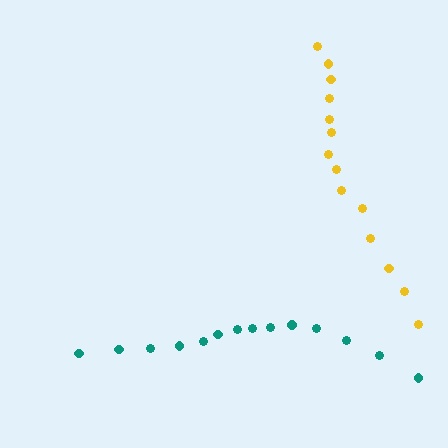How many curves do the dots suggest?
There are 2 distinct paths.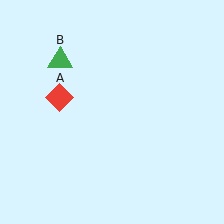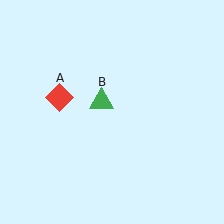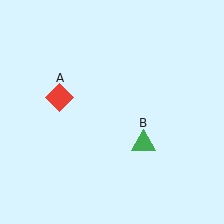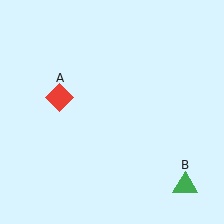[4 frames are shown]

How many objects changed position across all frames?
1 object changed position: green triangle (object B).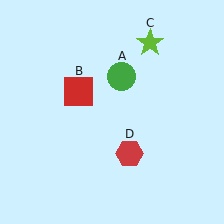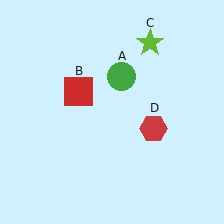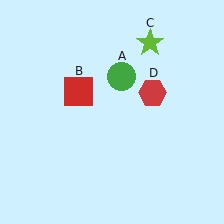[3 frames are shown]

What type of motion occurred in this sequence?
The red hexagon (object D) rotated counterclockwise around the center of the scene.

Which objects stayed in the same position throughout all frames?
Green circle (object A) and red square (object B) and lime star (object C) remained stationary.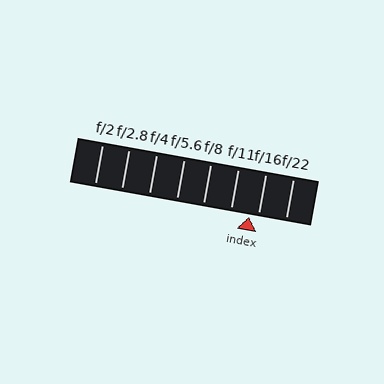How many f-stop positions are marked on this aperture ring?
There are 8 f-stop positions marked.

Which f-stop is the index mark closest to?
The index mark is closest to f/16.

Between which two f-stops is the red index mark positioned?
The index mark is between f/11 and f/16.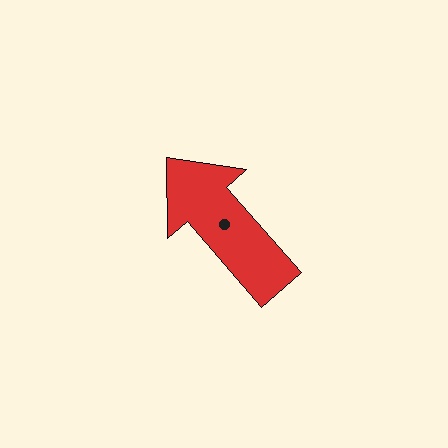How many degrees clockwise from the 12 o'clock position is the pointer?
Approximately 319 degrees.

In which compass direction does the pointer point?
Northwest.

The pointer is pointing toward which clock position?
Roughly 11 o'clock.